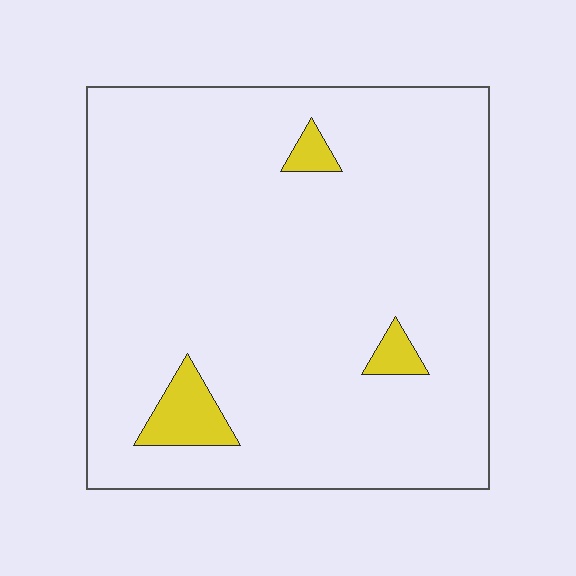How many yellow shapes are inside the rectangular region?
3.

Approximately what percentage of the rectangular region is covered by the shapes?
Approximately 5%.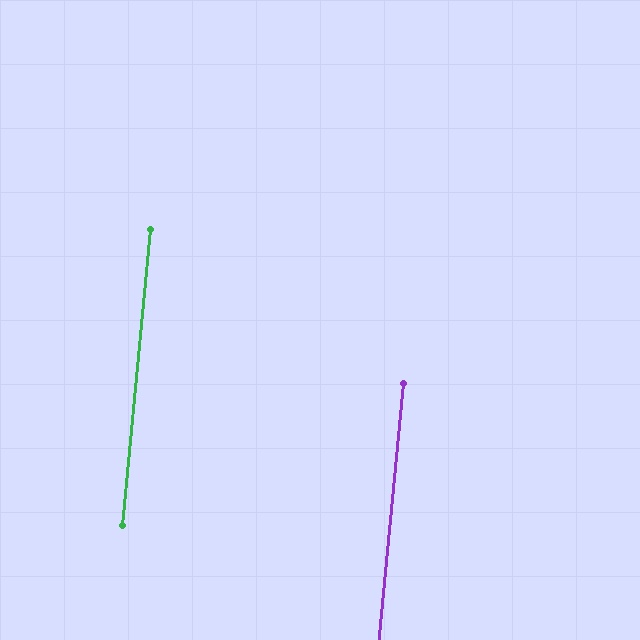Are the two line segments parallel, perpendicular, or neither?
Parallel — their directions differ by only 0.1°.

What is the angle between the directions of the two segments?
Approximately 0 degrees.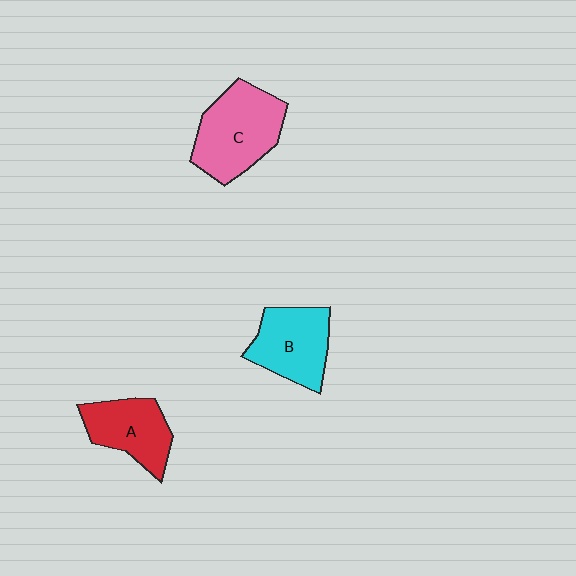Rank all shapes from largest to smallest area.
From largest to smallest: C (pink), B (cyan), A (red).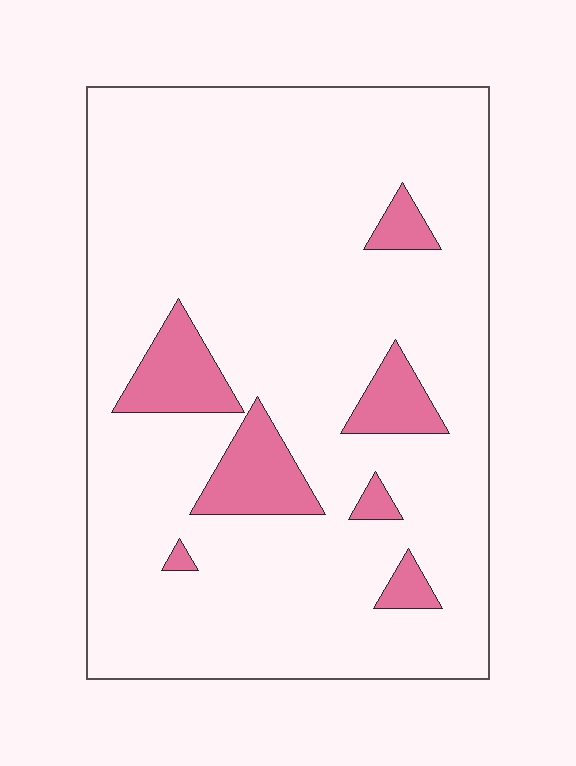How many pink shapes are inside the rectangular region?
7.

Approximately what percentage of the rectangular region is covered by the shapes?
Approximately 10%.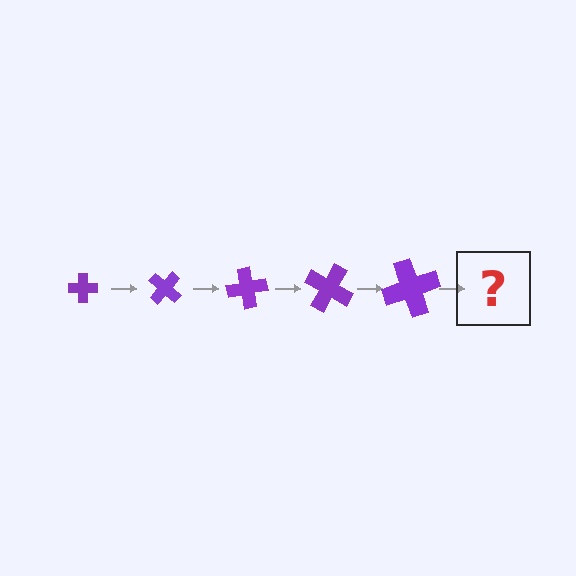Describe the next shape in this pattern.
It should be a cross, larger than the previous one and rotated 200 degrees from the start.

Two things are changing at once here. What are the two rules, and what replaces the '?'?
The two rules are that the cross grows larger each step and it rotates 40 degrees each step. The '?' should be a cross, larger than the previous one and rotated 200 degrees from the start.